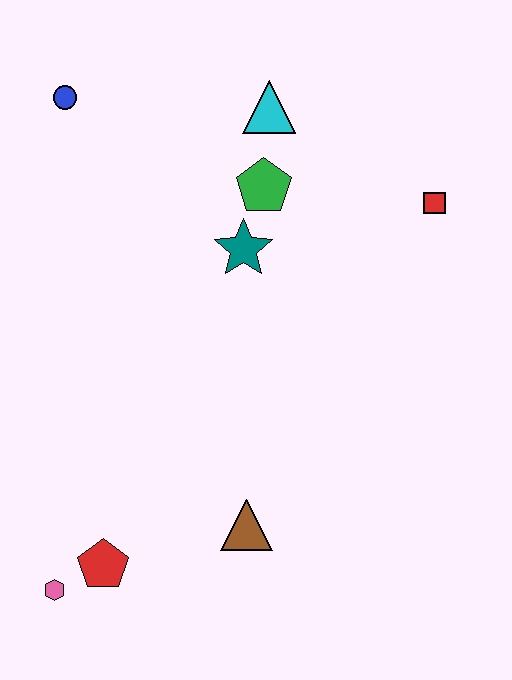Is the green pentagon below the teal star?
No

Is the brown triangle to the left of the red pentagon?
No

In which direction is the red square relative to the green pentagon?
The red square is to the right of the green pentagon.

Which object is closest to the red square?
The green pentagon is closest to the red square.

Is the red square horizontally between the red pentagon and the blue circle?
No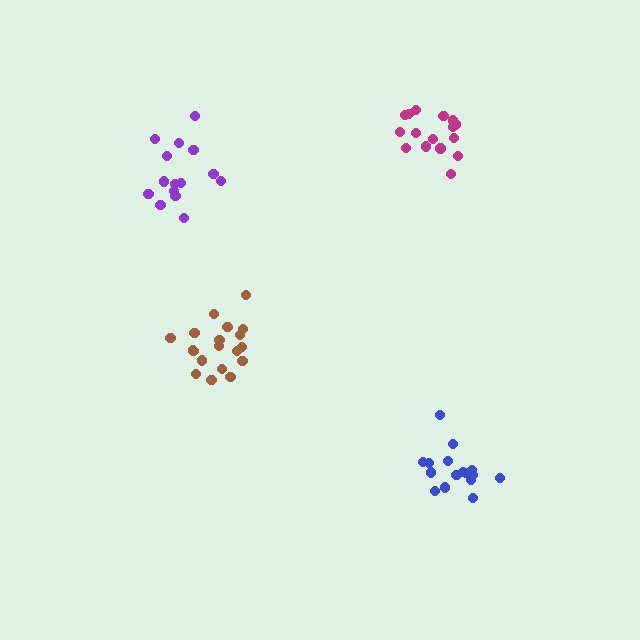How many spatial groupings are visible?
There are 4 spatial groupings.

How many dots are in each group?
Group 1: 19 dots, Group 2: 15 dots, Group 3: 16 dots, Group 4: 16 dots (66 total).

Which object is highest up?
The magenta cluster is topmost.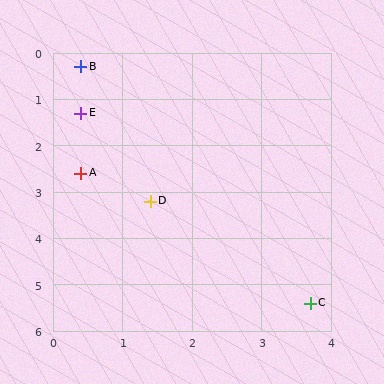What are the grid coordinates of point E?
Point E is at approximately (0.4, 1.3).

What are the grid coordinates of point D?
Point D is at approximately (1.4, 3.2).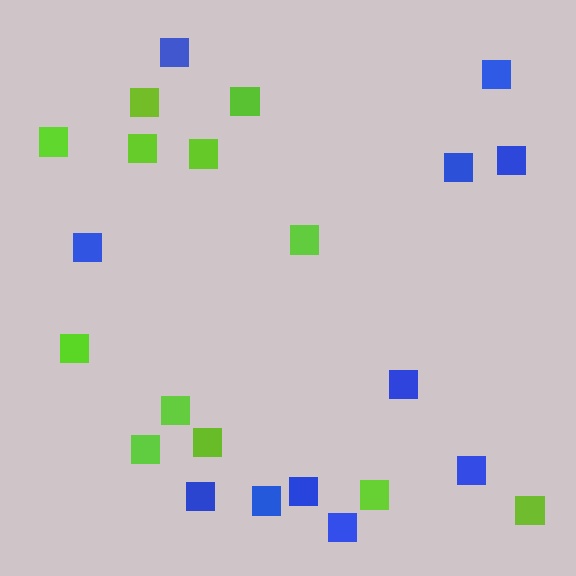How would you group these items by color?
There are 2 groups: one group of blue squares (11) and one group of lime squares (12).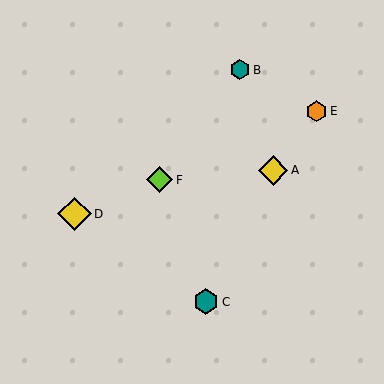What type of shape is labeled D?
Shape D is a yellow diamond.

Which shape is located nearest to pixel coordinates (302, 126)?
The orange hexagon (labeled E) at (317, 111) is nearest to that location.